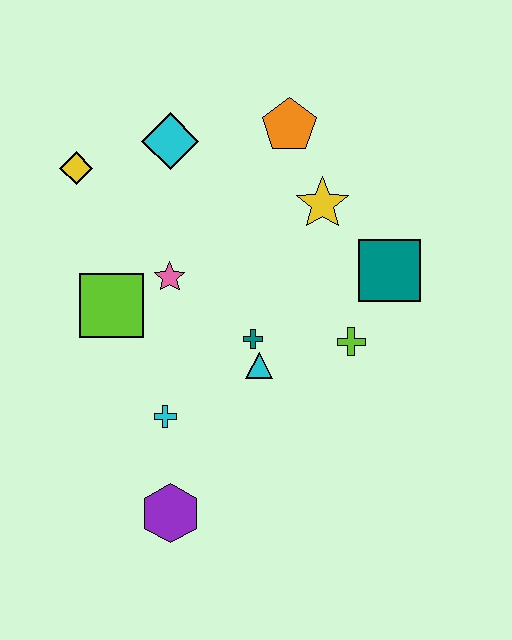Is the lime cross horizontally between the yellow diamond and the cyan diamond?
No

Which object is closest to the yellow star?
The orange pentagon is closest to the yellow star.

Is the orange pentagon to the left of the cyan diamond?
No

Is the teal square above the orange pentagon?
No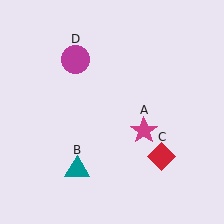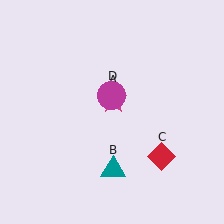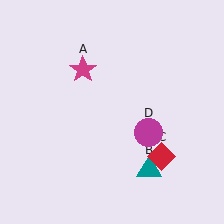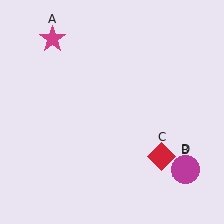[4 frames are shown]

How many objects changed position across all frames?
3 objects changed position: magenta star (object A), teal triangle (object B), magenta circle (object D).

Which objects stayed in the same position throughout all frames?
Red diamond (object C) remained stationary.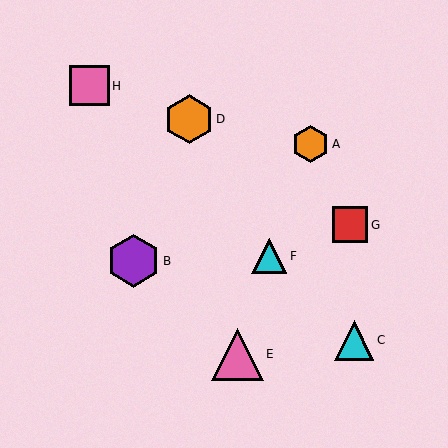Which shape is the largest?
The purple hexagon (labeled B) is the largest.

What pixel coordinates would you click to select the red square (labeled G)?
Click at (350, 225) to select the red square G.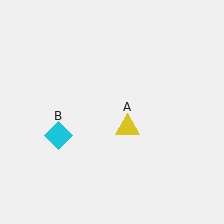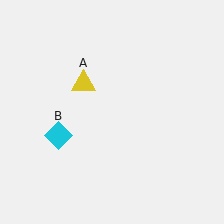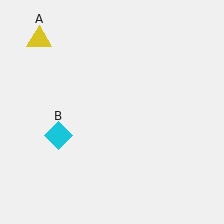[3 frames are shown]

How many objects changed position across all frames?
1 object changed position: yellow triangle (object A).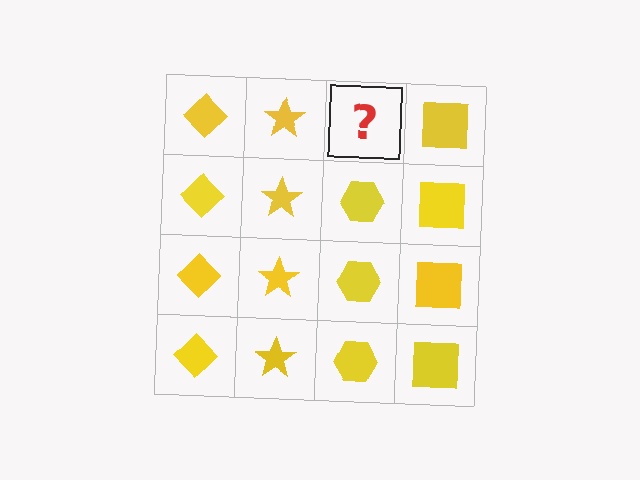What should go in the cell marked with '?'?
The missing cell should contain a yellow hexagon.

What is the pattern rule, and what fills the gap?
The rule is that each column has a consistent shape. The gap should be filled with a yellow hexagon.